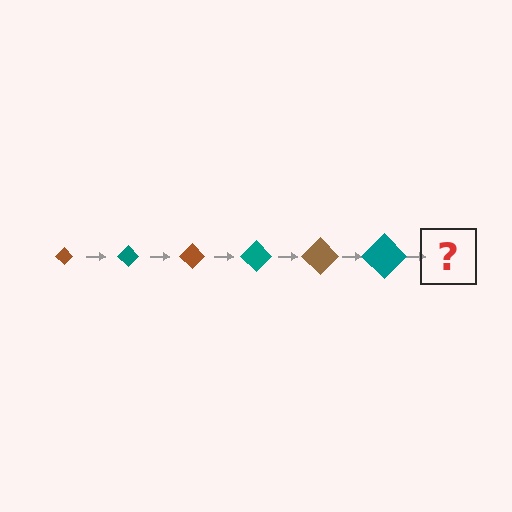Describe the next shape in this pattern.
It should be a brown diamond, larger than the previous one.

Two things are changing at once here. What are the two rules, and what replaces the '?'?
The two rules are that the diamond grows larger each step and the color cycles through brown and teal. The '?' should be a brown diamond, larger than the previous one.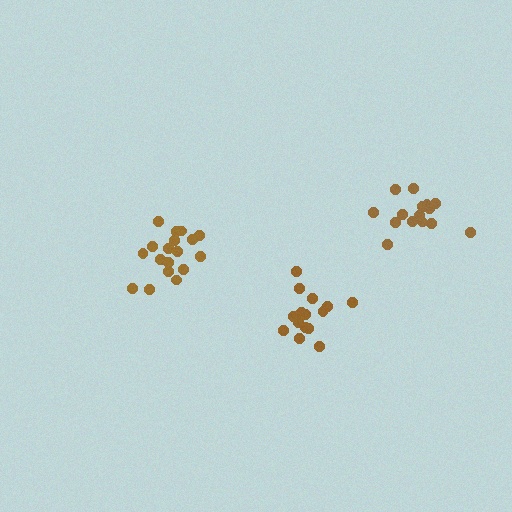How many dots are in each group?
Group 1: 15 dots, Group 2: 18 dots, Group 3: 16 dots (49 total).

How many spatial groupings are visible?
There are 3 spatial groupings.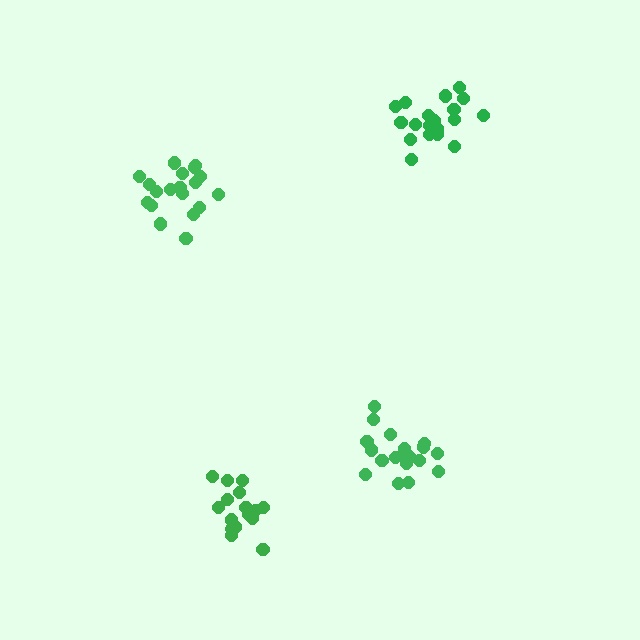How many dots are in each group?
Group 1: 20 dots, Group 2: 19 dots, Group 3: 19 dots, Group 4: 16 dots (74 total).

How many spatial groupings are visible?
There are 4 spatial groupings.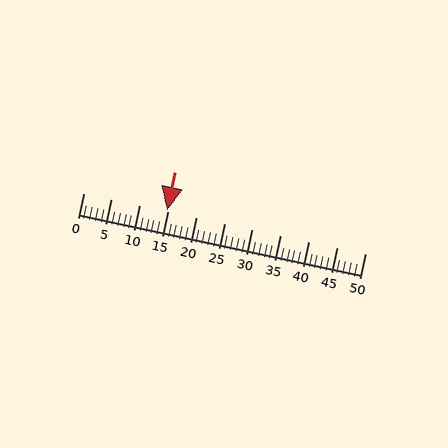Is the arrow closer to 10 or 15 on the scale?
The arrow is closer to 15.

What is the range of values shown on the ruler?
The ruler shows values from 0 to 50.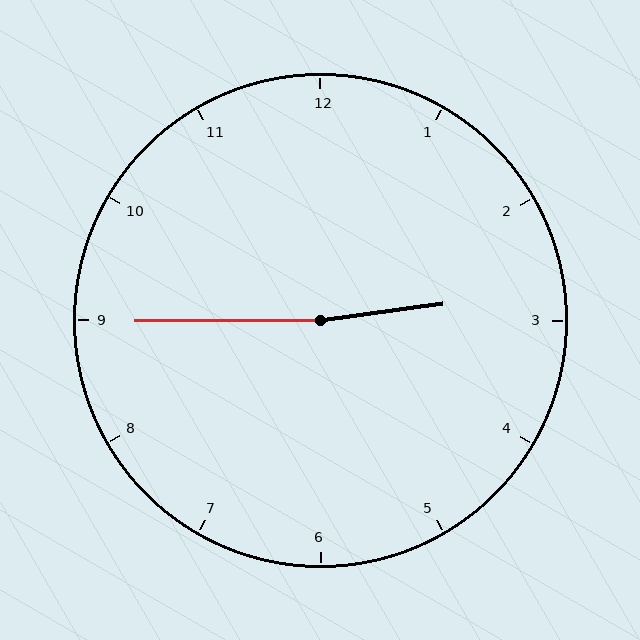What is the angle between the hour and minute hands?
Approximately 172 degrees.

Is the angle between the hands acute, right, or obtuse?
It is obtuse.